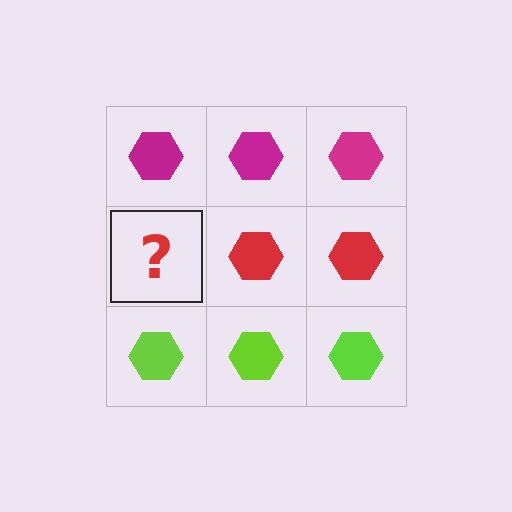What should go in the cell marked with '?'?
The missing cell should contain a red hexagon.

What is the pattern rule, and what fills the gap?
The rule is that each row has a consistent color. The gap should be filled with a red hexagon.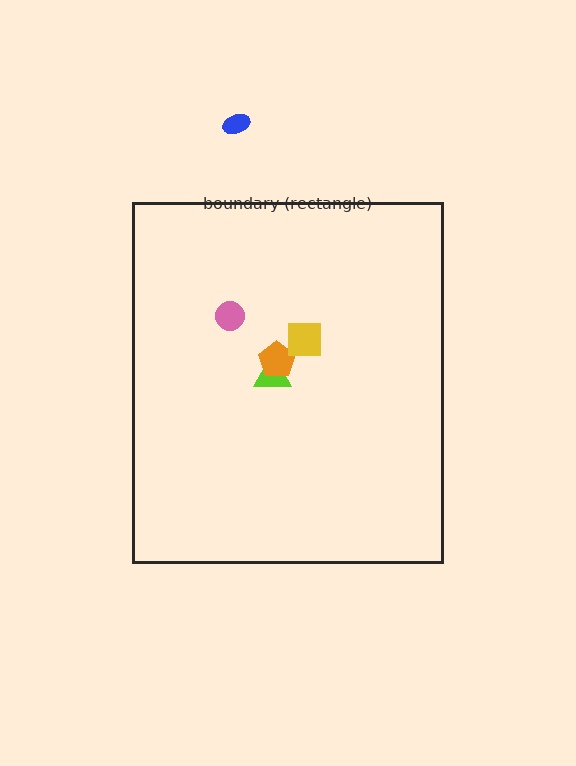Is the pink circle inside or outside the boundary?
Inside.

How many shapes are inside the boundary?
4 inside, 1 outside.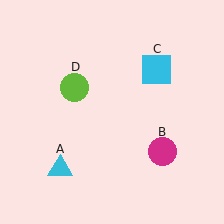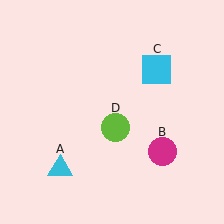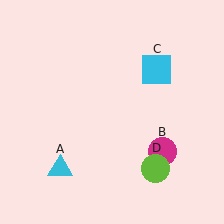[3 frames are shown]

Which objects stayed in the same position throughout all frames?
Cyan triangle (object A) and magenta circle (object B) and cyan square (object C) remained stationary.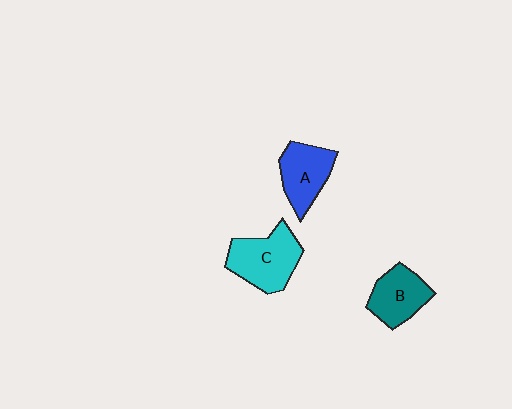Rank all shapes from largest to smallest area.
From largest to smallest: C (cyan), A (blue), B (teal).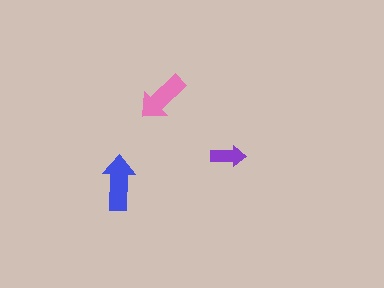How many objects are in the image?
There are 3 objects in the image.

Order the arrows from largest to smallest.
the blue one, the pink one, the purple one.